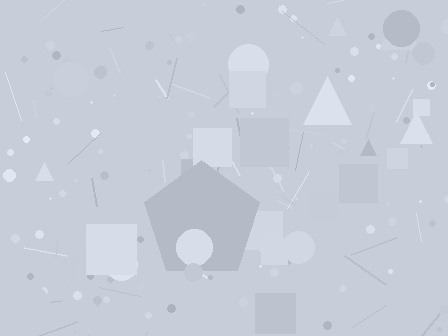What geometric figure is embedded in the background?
A pentagon is embedded in the background.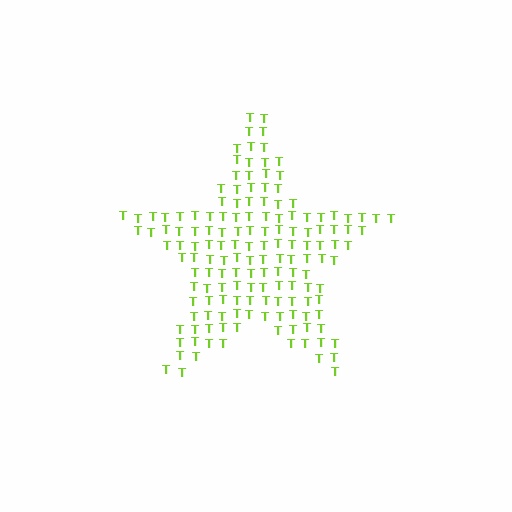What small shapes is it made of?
It is made of small letter T's.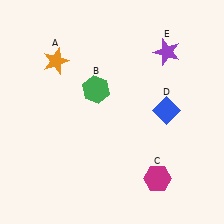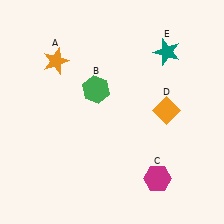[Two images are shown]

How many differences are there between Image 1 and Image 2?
There are 2 differences between the two images.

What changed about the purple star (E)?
In Image 1, E is purple. In Image 2, it changed to teal.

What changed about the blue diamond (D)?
In Image 1, D is blue. In Image 2, it changed to orange.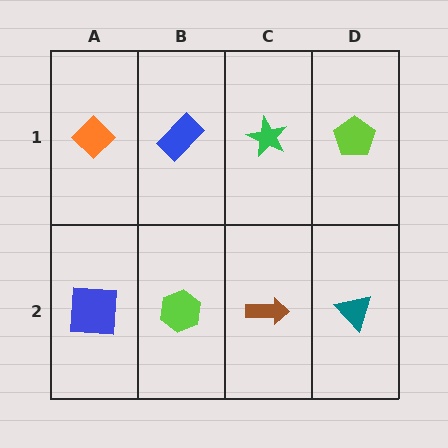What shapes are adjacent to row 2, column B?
A blue rectangle (row 1, column B), a blue square (row 2, column A), a brown arrow (row 2, column C).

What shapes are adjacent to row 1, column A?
A blue square (row 2, column A), a blue rectangle (row 1, column B).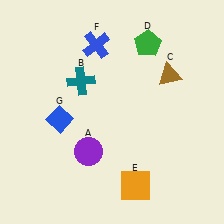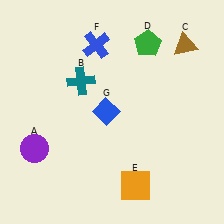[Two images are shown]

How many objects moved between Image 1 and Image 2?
3 objects moved between the two images.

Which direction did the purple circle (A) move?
The purple circle (A) moved left.